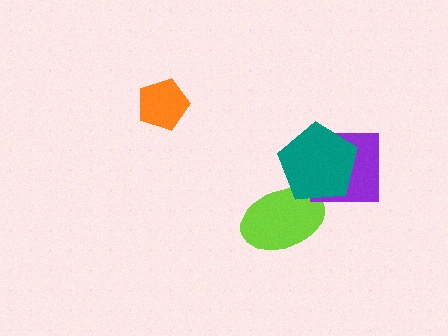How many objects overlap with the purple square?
1 object overlaps with the purple square.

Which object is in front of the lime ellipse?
The teal pentagon is in front of the lime ellipse.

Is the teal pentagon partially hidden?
No, no other shape covers it.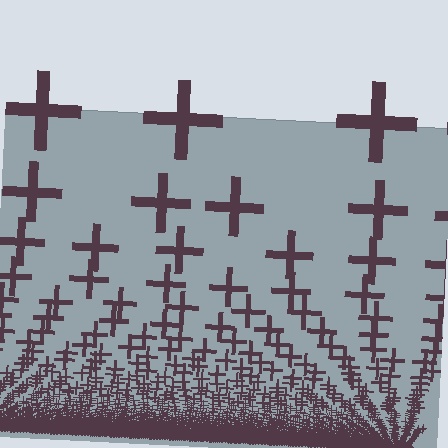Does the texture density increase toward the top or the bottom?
Density increases toward the bottom.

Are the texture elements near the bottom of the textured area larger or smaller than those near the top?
Smaller. The gradient is inverted — elements near the bottom are smaller and denser.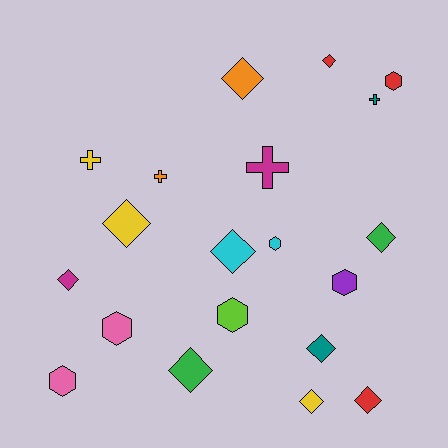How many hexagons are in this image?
There are 6 hexagons.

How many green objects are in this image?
There are 2 green objects.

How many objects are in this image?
There are 20 objects.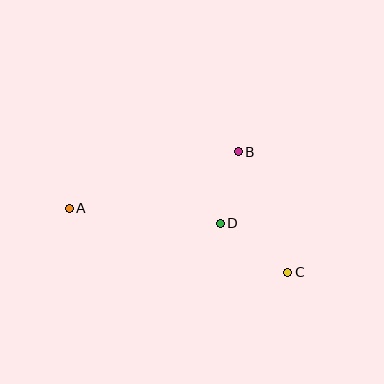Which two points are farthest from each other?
Points A and C are farthest from each other.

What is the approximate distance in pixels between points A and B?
The distance between A and B is approximately 178 pixels.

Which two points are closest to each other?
Points B and D are closest to each other.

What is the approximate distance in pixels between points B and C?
The distance between B and C is approximately 130 pixels.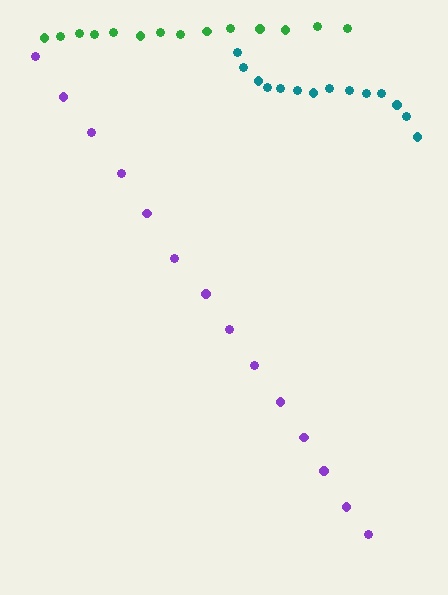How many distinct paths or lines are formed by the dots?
There are 3 distinct paths.